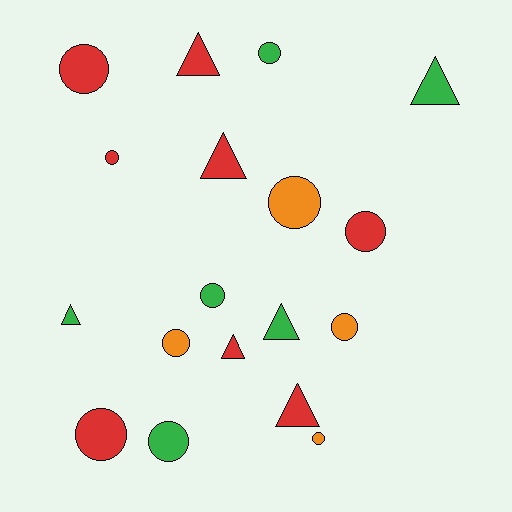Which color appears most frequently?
Red, with 8 objects.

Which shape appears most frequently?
Circle, with 11 objects.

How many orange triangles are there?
There are no orange triangles.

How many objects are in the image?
There are 18 objects.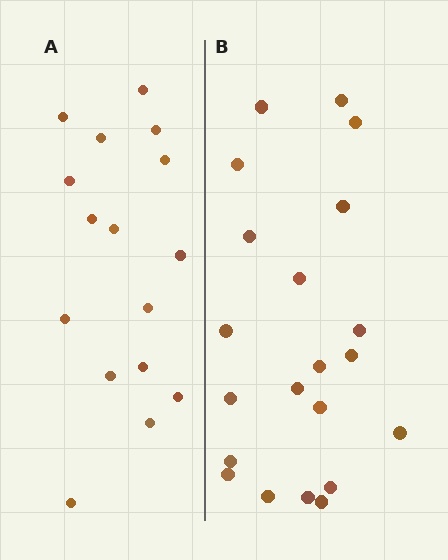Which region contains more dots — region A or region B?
Region B (the right region) has more dots.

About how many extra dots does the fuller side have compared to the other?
Region B has about 5 more dots than region A.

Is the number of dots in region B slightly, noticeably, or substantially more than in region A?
Region B has noticeably more, but not dramatically so. The ratio is roughly 1.3 to 1.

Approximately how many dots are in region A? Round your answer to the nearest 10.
About 20 dots. (The exact count is 16, which rounds to 20.)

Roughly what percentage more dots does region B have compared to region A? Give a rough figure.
About 30% more.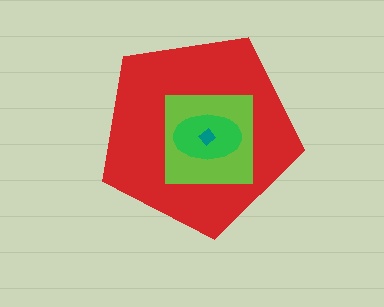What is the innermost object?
The teal diamond.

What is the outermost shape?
The red pentagon.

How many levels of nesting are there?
4.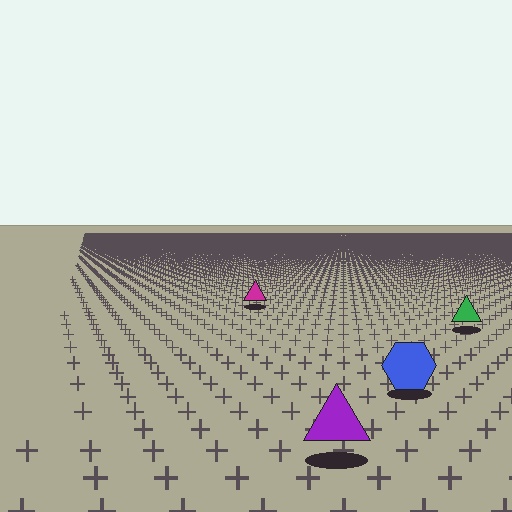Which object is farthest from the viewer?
The magenta triangle is farthest from the viewer. It appears smaller and the ground texture around it is denser.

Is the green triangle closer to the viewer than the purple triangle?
No. The purple triangle is closer — you can tell from the texture gradient: the ground texture is coarser near it.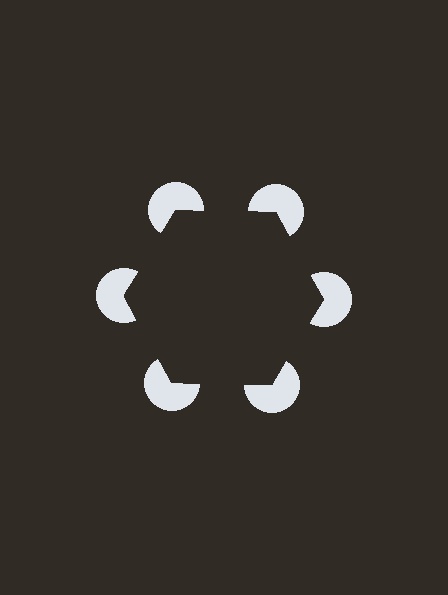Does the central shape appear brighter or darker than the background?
It typically appears slightly darker than the background, even though no actual brightness change is drawn.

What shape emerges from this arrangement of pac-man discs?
An illusory hexagon — its edges are inferred from the aligned wedge cuts in the pac-man discs, not physically drawn.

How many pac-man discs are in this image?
There are 6 — one at each vertex of the illusory hexagon.